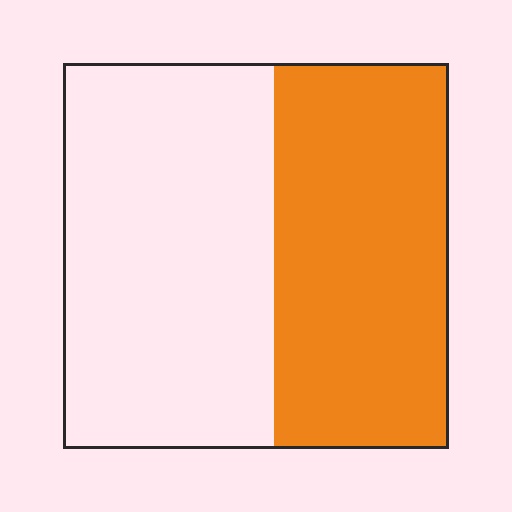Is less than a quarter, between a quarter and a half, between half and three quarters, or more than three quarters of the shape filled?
Between a quarter and a half.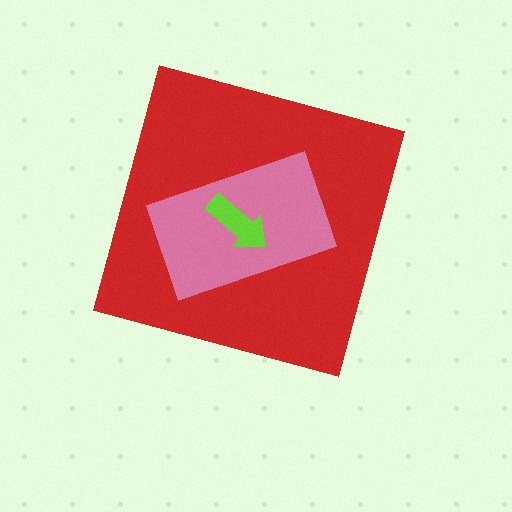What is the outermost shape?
The red diamond.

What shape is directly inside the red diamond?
The pink rectangle.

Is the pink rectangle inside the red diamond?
Yes.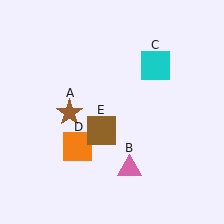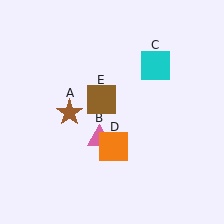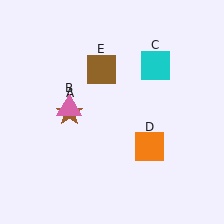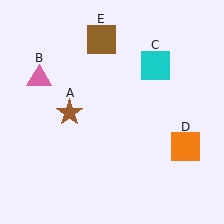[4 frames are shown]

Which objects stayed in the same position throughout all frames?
Brown star (object A) and cyan square (object C) remained stationary.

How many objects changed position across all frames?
3 objects changed position: pink triangle (object B), orange square (object D), brown square (object E).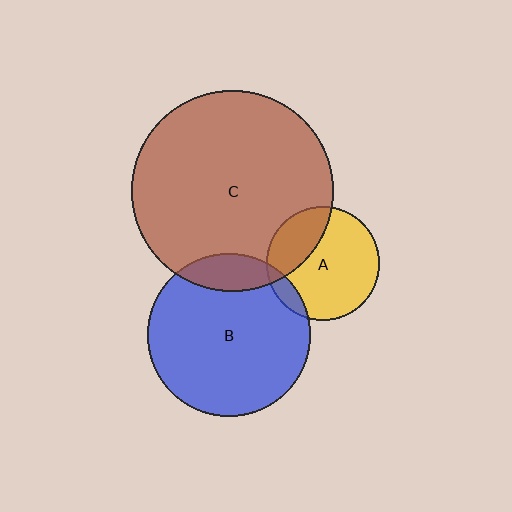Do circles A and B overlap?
Yes.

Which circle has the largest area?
Circle C (brown).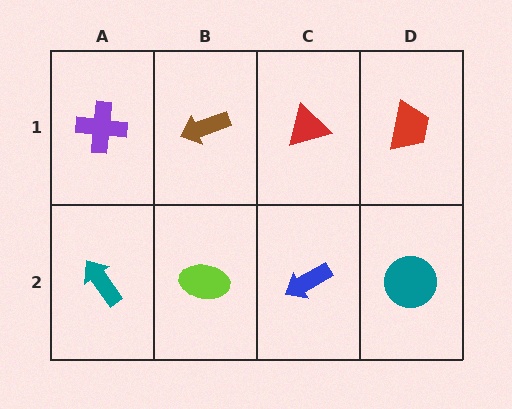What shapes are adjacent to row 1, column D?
A teal circle (row 2, column D), a red triangle (row 1, column C).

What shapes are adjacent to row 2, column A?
A purple cross (row 1, column A), a lime ellipse (row 2, column B).